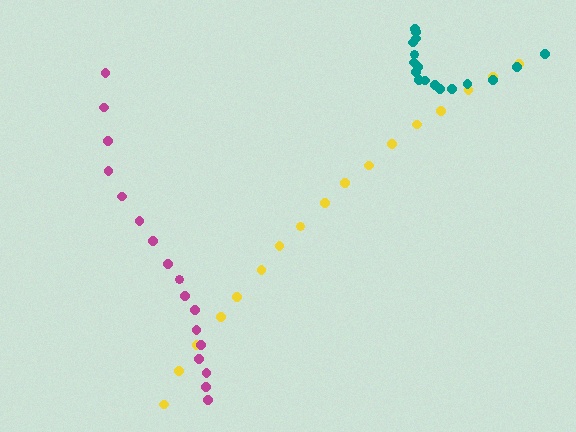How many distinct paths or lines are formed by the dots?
There are 3 distinct paths.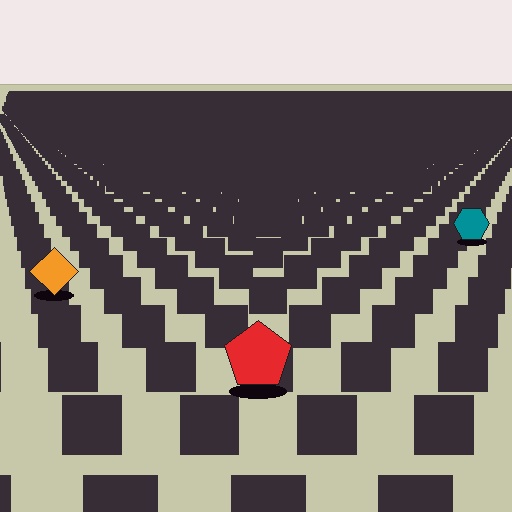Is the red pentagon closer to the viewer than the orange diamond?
Yes. The red pentagon is closer — you can tell from the texture gradient: the ground texture is coarser near it.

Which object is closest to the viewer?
The red pentagon is closest. The texture marks near it are larger and more spread out.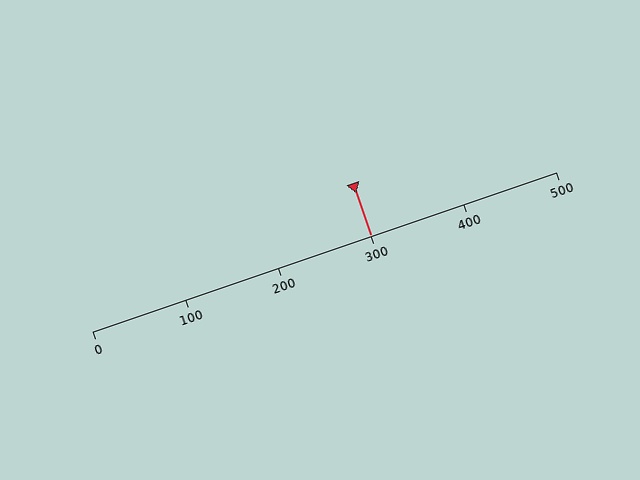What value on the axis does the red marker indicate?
The marker indicates approximately 300.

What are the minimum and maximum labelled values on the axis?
The axis runs from 0 to 500.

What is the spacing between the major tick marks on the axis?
The major ticks are spaced 100 apart.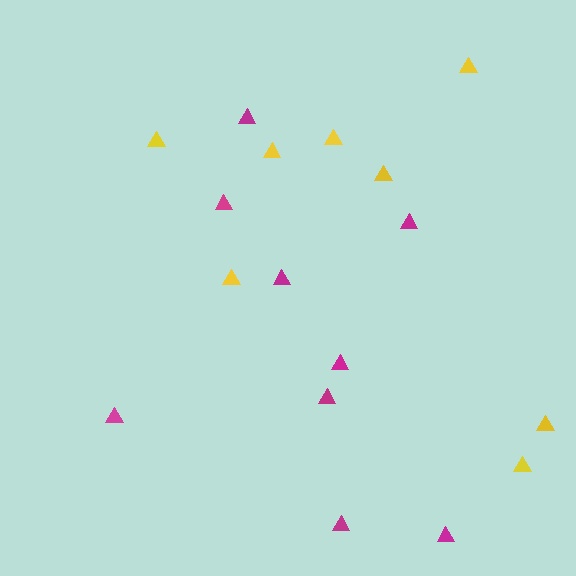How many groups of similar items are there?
There are 2 groups: one group of yellow triangles (8) and one group of magenta triangles (9).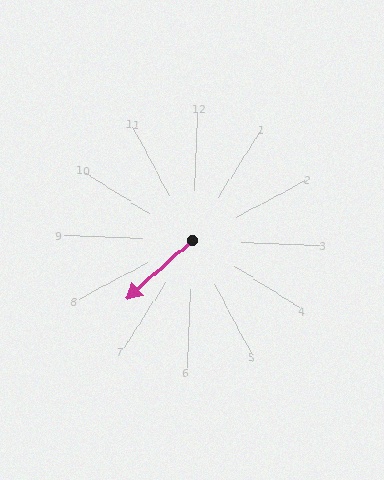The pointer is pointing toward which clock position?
Roughly 8 o'clock.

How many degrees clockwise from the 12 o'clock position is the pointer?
Approximately 226 degrees.